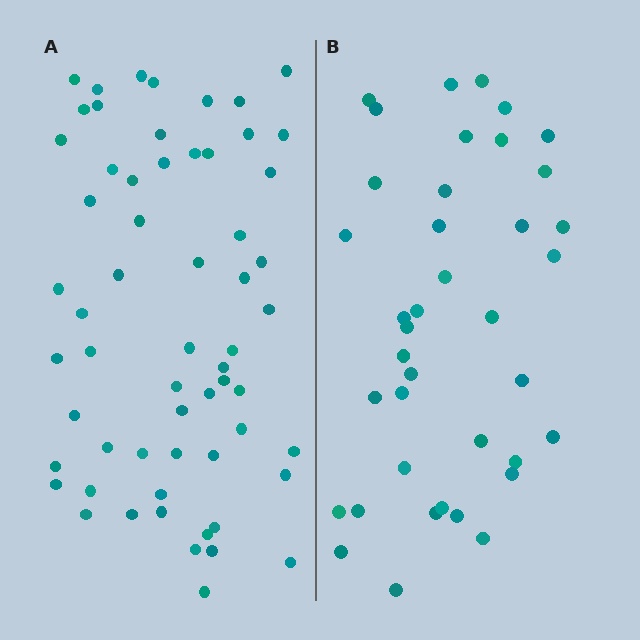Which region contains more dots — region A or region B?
Region A (the left region) has more dots.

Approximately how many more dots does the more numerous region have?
Region A has approximately 20 more dots than region B.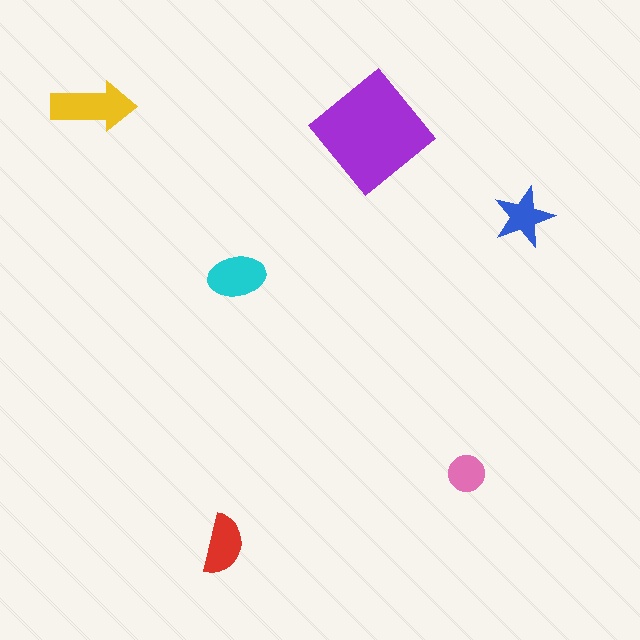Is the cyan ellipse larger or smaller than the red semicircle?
Larger.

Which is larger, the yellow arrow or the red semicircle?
The yellow arrow.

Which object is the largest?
The purple diamond.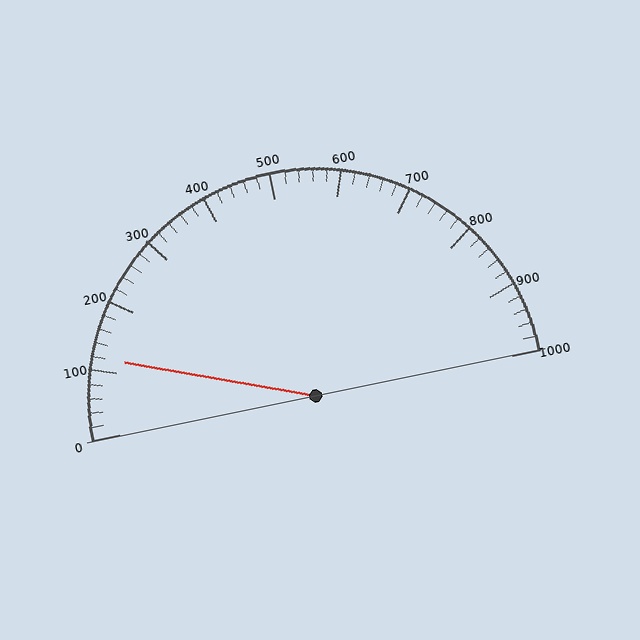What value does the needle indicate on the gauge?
The needle indicates approximately 120.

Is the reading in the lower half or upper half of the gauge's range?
The reading is in the lower half of the range (0 to 1000).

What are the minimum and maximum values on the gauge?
The gauge ranges from 0 to 1000.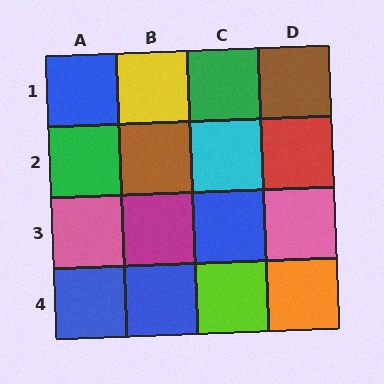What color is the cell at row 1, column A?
Blue.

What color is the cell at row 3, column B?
Magenta.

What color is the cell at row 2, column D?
Red.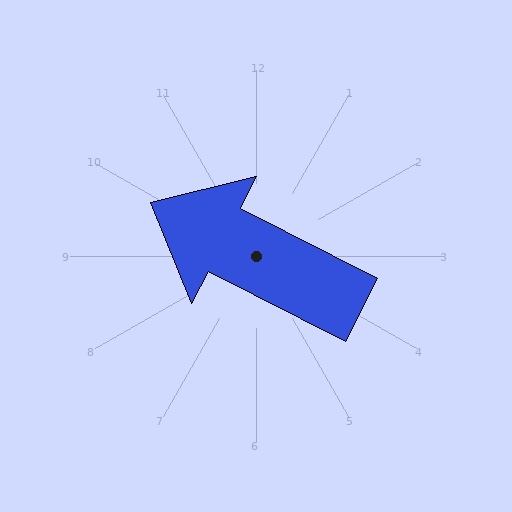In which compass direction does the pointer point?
Northwest.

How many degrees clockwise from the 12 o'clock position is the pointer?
Approximately 297 degrees.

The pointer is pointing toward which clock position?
Roughly 10 o'clock.